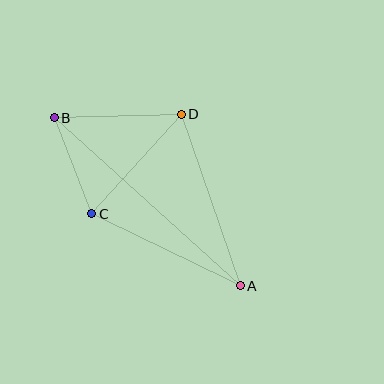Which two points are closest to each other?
Points B and C are closest to each other.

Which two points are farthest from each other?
Points A and B are farthest from each other.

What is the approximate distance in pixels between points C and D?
The distance between C and D is approximately 134 pixels.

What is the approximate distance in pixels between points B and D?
The distance between B and D is approximately 127 pixels.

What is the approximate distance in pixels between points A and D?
The distance between A and D is approximately 181 pixels.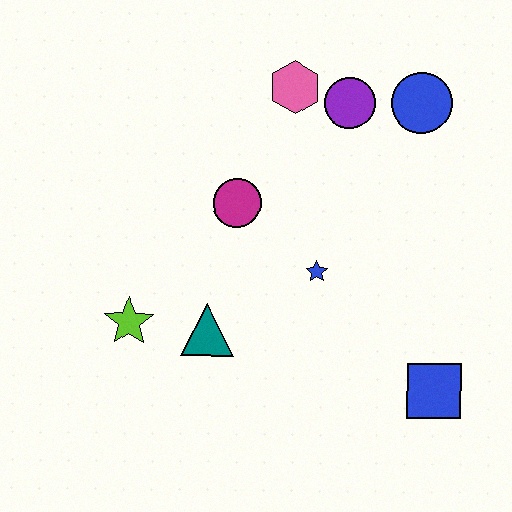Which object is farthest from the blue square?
The pink hexagon is farthest from the blue square.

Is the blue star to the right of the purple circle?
No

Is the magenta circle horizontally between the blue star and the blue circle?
No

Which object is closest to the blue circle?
The purple circle is closest to the blue circle.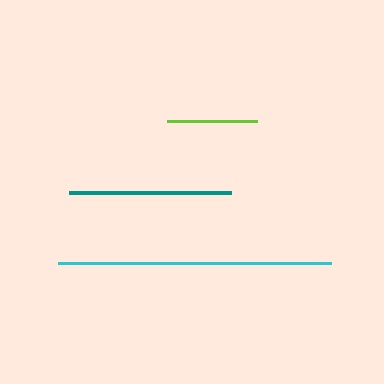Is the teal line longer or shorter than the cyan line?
The cyan line is longer than the teal line.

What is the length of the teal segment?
The teal segment is approximately 162 pixels long.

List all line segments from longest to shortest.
From longest to shortest: cyan, teal, lime.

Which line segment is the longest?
The cyan line is the longest at approximately 273 pixels.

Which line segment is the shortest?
The lime line is the shortest at approximately 89 pixels.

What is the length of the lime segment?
The lime segment is approximately 89 pixels long.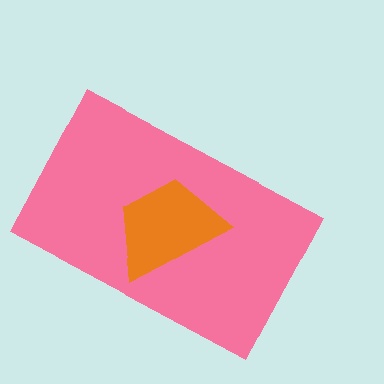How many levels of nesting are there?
2.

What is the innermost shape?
The orange trapezoid.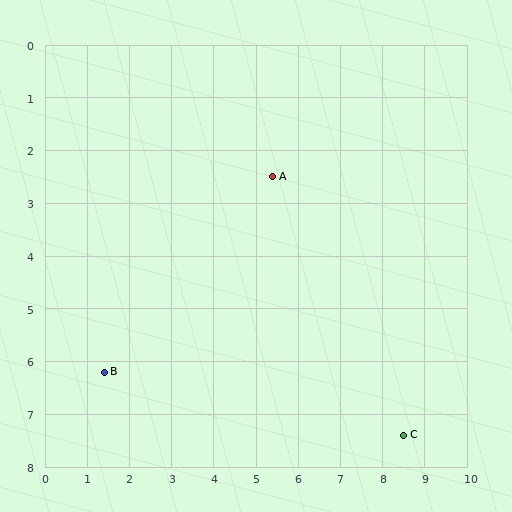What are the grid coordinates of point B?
Point B is at approximately (1.4, 6.2).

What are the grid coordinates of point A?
Point A is at approximately (5.4, 2.5).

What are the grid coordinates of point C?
Point C is at approximately (8.5, 7.4).